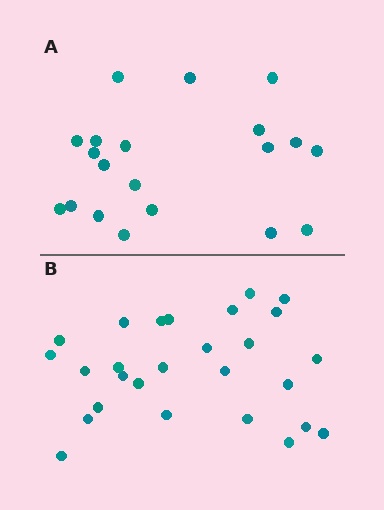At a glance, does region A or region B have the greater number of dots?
Region B (the bottom region) has more dots.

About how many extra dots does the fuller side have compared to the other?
Region B has roughly 8 or so more dots than region A.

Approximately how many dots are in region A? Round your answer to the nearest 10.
About 20 dots.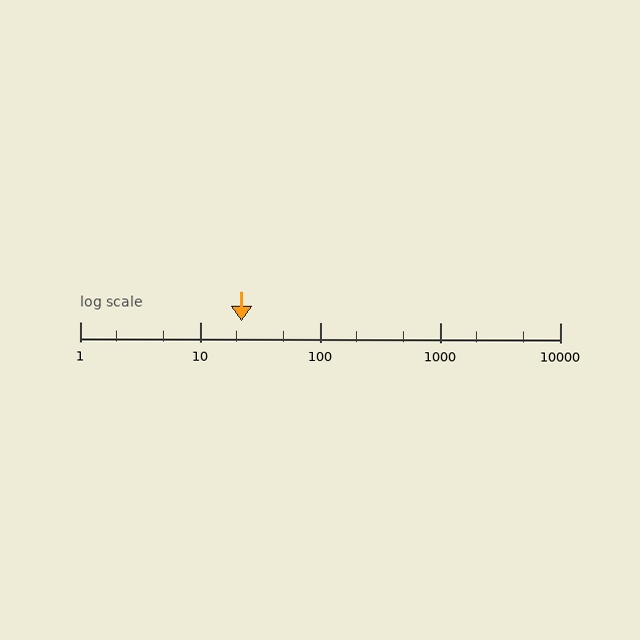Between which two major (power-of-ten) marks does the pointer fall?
The pointer is between 10 and 100.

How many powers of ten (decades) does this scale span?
The scale spans 4 decades, from 1 to 10000.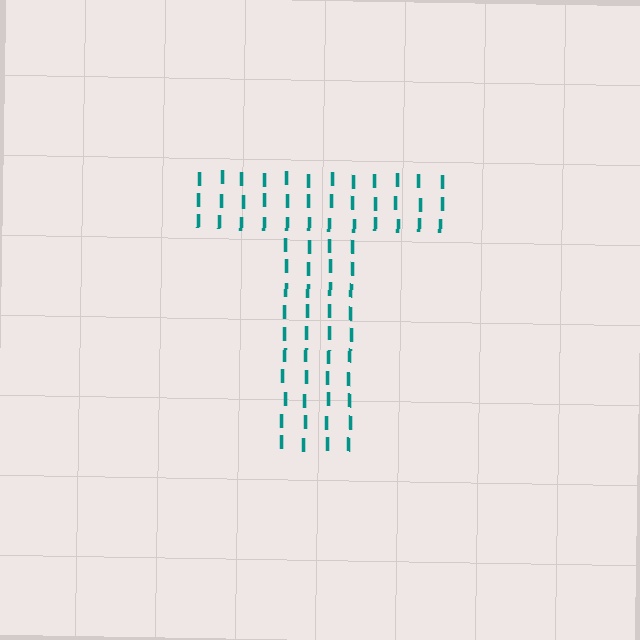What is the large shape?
The large shape is the letter T.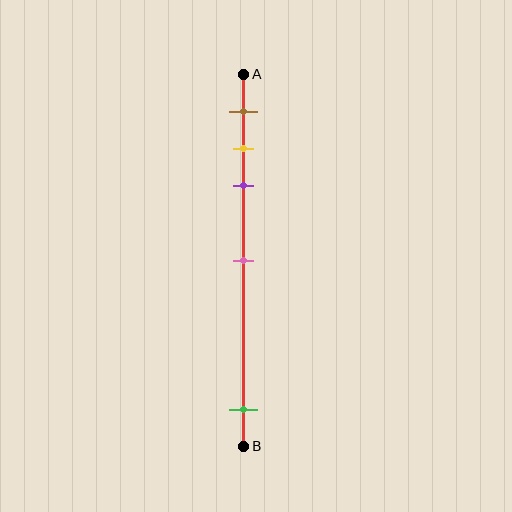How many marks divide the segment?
There are 5 marks dividing the segment.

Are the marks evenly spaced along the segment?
No, the marks are not evenly spaced.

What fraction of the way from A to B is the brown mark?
The brown mark is approximately 10% (0.1) of the way from A to B.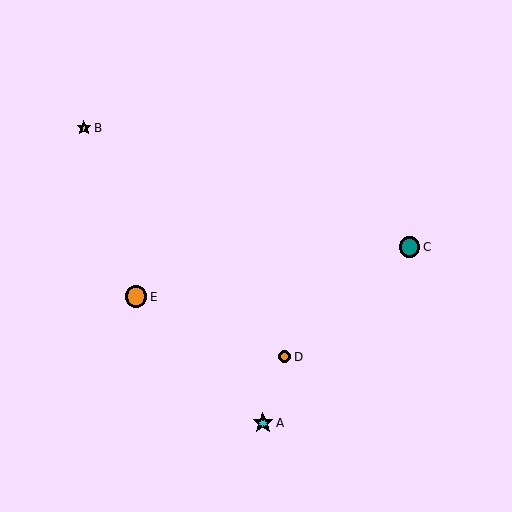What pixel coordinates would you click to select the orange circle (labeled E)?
Click at (136, 297) to select the orange circle E.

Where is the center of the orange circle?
The center of the orange circle is at (136, 297).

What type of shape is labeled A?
Shape A is a cyan star.